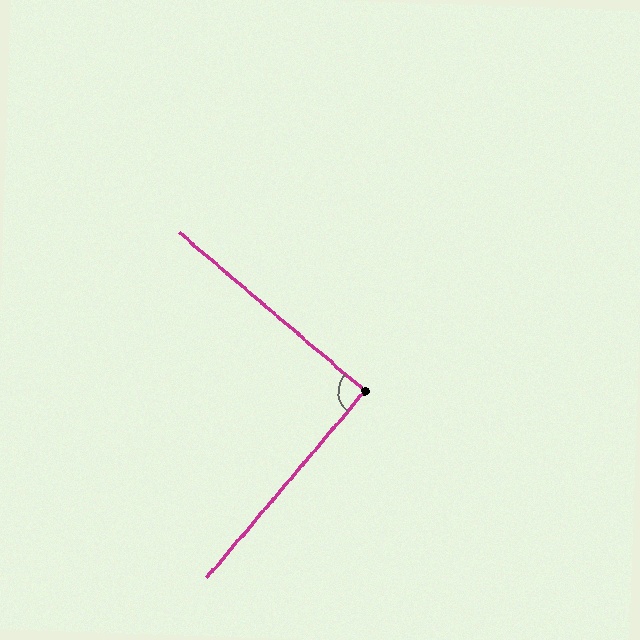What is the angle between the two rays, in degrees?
Approximately 90 degrees.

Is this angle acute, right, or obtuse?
It is approximately a right angle.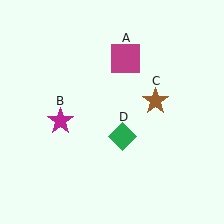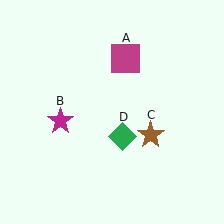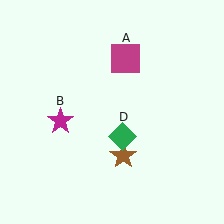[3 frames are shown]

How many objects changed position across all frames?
1 object changed position: brown star (object C).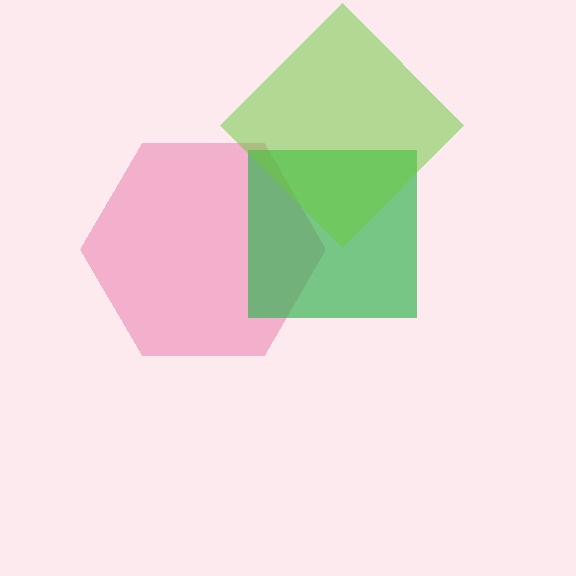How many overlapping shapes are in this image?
There are 3 overlapping shapes in the image.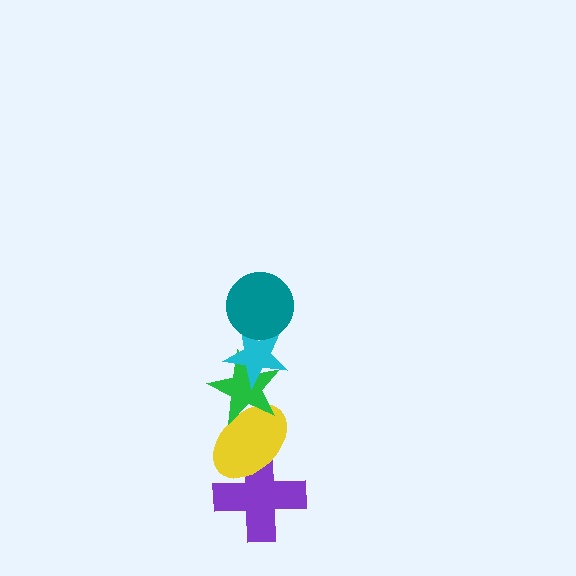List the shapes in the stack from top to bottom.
From top to bottom: the teal circle, the cyan star, the green star, the yellow ellipse, the purple cross.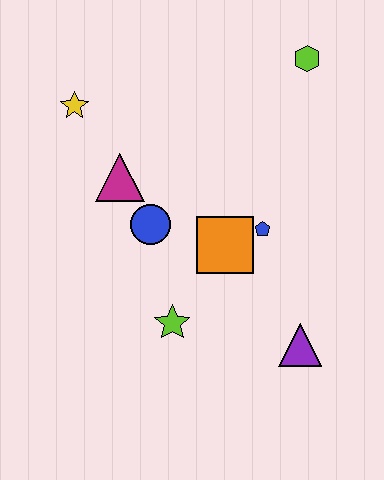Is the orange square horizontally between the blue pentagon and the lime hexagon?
No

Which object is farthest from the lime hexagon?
The lime star is farthest from the lime hexagon.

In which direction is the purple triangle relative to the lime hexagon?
The purple triangle is below the lime hexagon.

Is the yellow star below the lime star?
No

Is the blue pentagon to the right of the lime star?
Yes